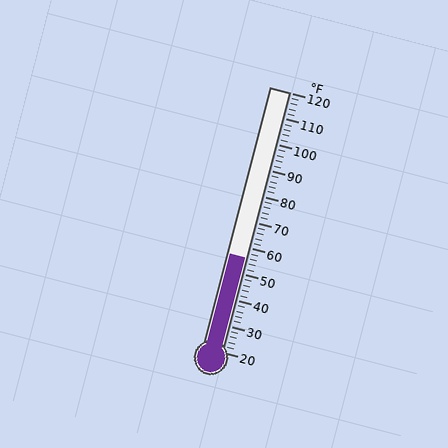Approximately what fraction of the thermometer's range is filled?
The thermometer is filled to approximately 35% of its range.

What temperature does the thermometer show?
The thermometer shows approximately 56°F.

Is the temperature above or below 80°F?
The temperature is below 80°F.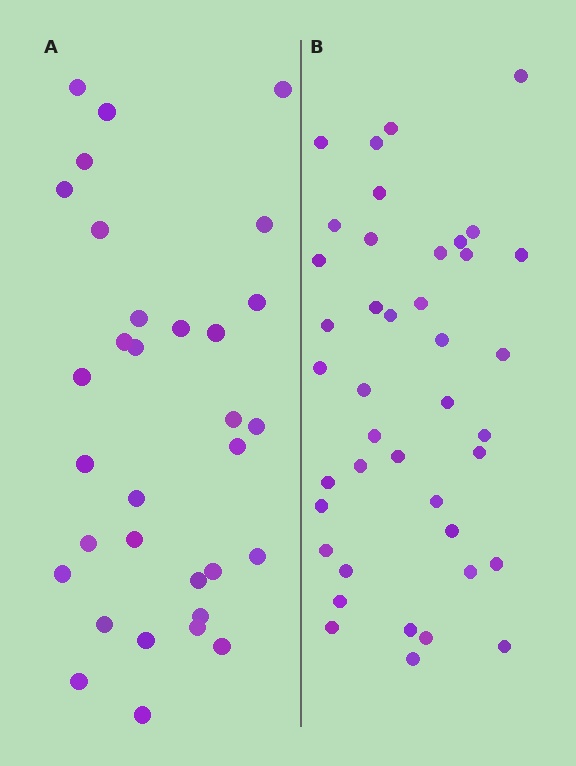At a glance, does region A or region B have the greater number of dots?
Region B (the right region) has more dots.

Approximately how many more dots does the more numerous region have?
Region B has roughly 8 or so more dots than region A.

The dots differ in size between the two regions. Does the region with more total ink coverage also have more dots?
No. Region A has more total ink coverage because its dots are larger, but region B actually contains more individual dots. Total area can be misleading — the number of items is what matters here.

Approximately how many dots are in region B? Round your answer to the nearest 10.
About 40 dots. (The exact count is 41, which rounds to 40.)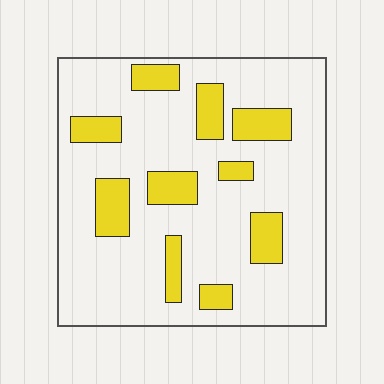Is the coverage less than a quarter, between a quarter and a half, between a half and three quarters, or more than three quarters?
Less than a quarter.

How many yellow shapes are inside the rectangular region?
10.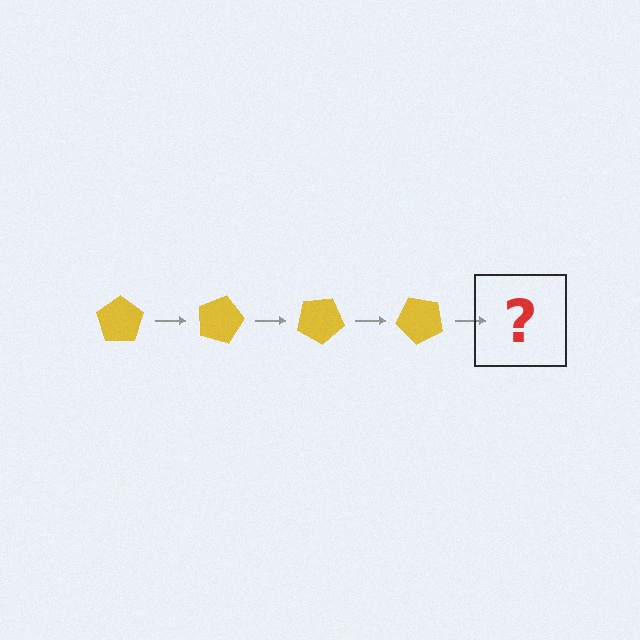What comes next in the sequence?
The next element should be a yellow pentagon rotated 60 degrees.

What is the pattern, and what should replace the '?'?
The pattern is that the pentagon rotates 15 degrees each step. The '?' should be a yellow pentagon rotated 60 degrees.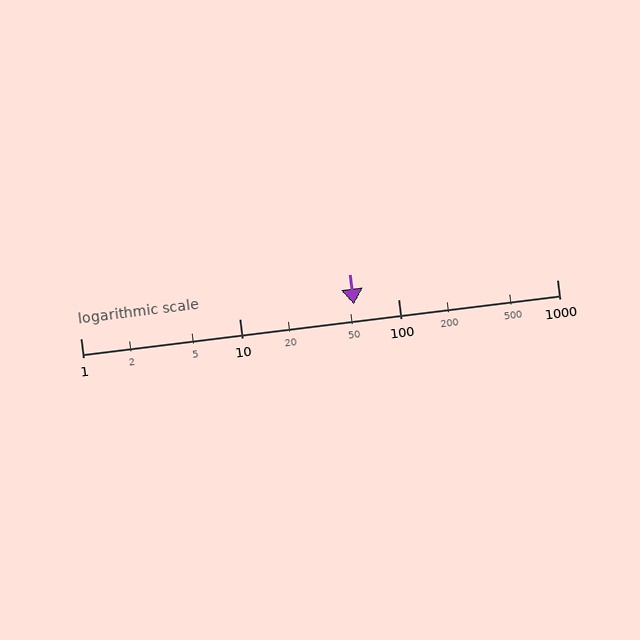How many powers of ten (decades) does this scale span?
The scale spans 3 decades, from 1 to 1000.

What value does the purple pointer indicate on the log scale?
The pointer indicates approximately 53.